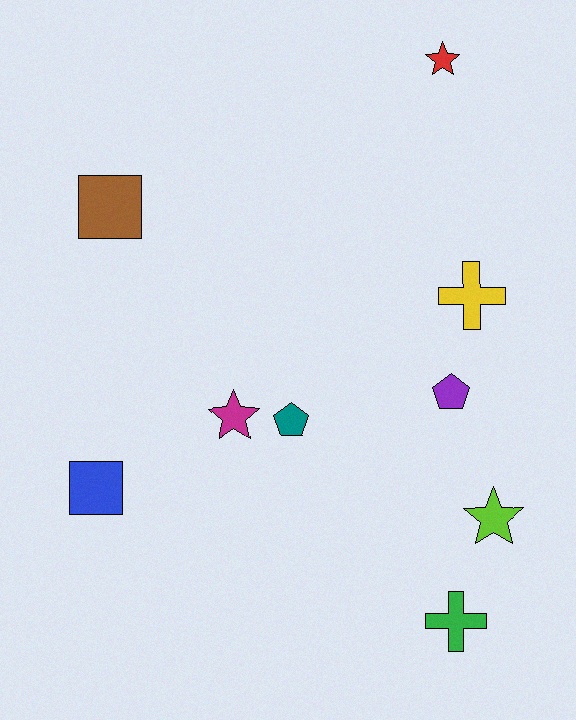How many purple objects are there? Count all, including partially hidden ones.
There is 1 purple object.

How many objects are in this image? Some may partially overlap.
There are 9 objects.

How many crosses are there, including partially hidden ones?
There are 2 crosses.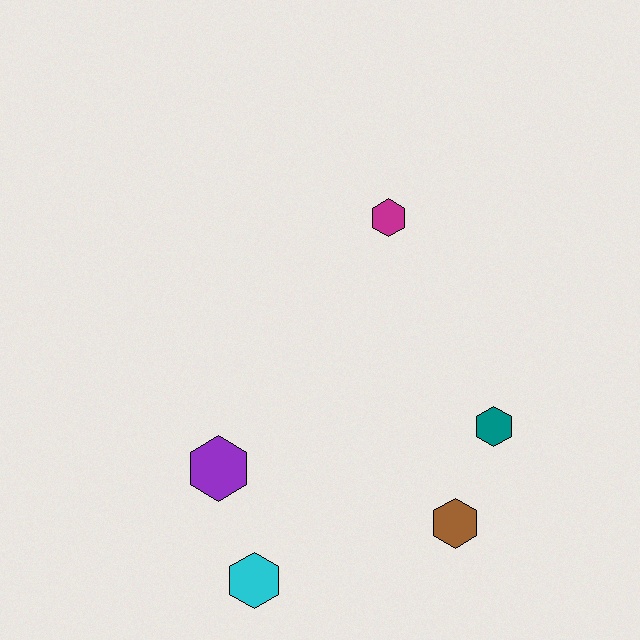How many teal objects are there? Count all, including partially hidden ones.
There is 1 teal object.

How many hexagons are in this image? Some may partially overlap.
There are 5 hexagons.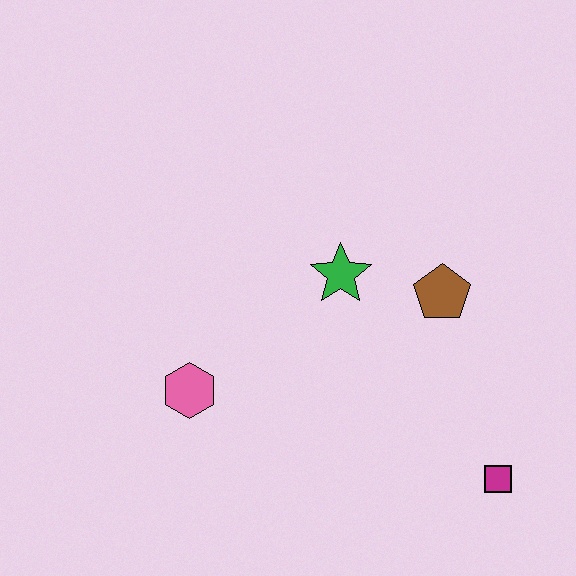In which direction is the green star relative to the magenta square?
The green star is above the magenta square.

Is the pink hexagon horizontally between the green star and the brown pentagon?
No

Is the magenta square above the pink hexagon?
No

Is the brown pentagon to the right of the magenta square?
No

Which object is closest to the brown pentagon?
The green star is closest to the brown pentagon.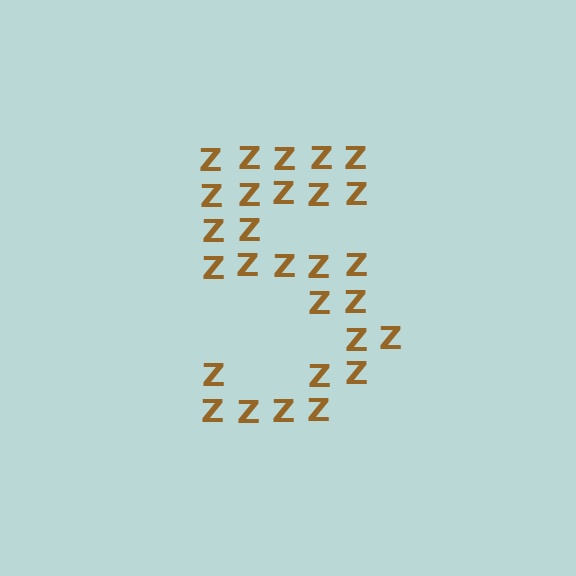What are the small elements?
The small elements are letter Z's.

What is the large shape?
The large shape is the digit 5.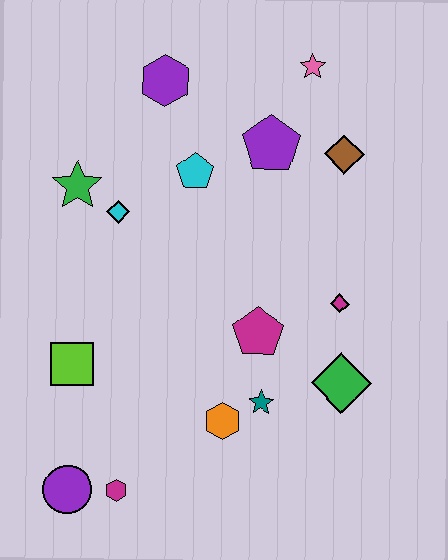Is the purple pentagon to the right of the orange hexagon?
Yes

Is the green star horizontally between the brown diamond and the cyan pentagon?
No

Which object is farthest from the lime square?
The pink star is farthest from the lime square.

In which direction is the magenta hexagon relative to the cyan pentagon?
The magenta hexagon is below the cyan pentagon.